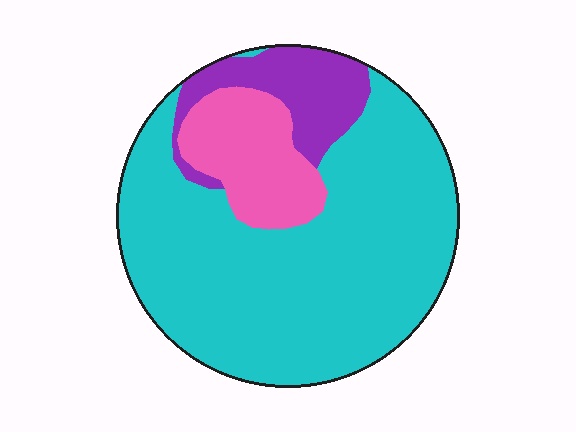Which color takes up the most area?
Cyan, at roughly 70%.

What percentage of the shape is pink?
Pink takes up about one sixth (1/6) of the shape.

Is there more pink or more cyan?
Cyan.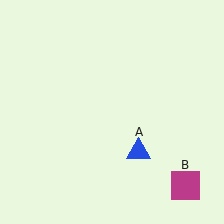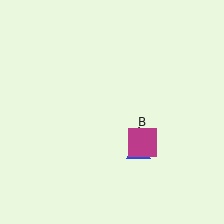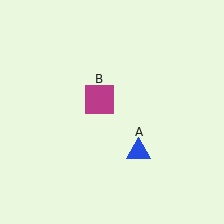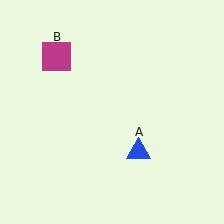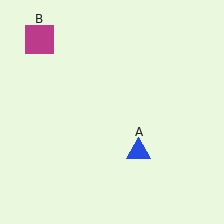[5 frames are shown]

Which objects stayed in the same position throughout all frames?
Blue triangle (object A) remained stationary.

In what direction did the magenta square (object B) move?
The magenta square (object B) moved up and to the left.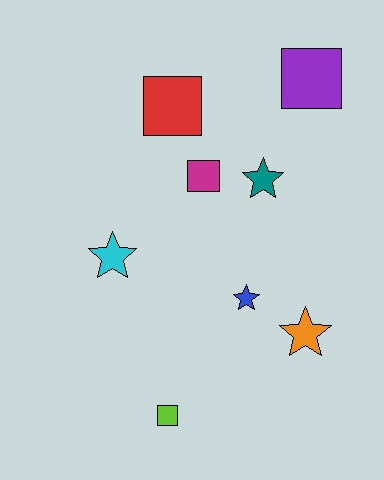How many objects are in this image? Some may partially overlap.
There are 8 objects.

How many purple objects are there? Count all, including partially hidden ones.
There is 1 purple object.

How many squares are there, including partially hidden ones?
There are 4 squares.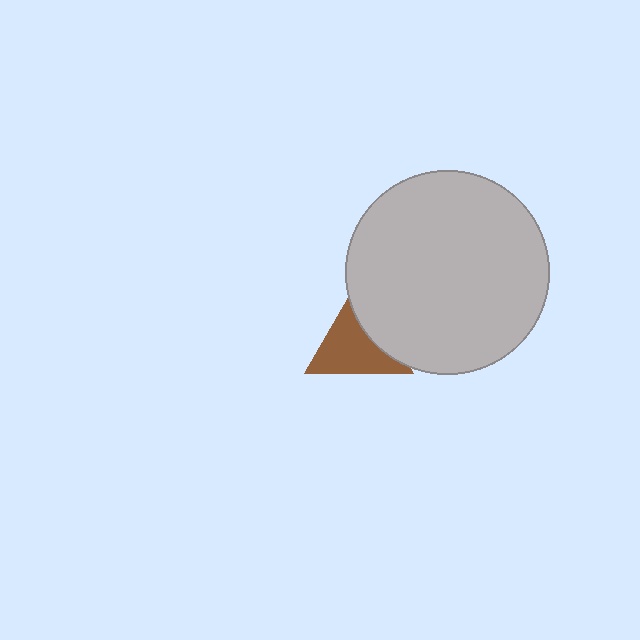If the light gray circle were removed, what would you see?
You would see the complete brown triangle.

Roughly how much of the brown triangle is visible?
Most of it is visible (roughly 67%).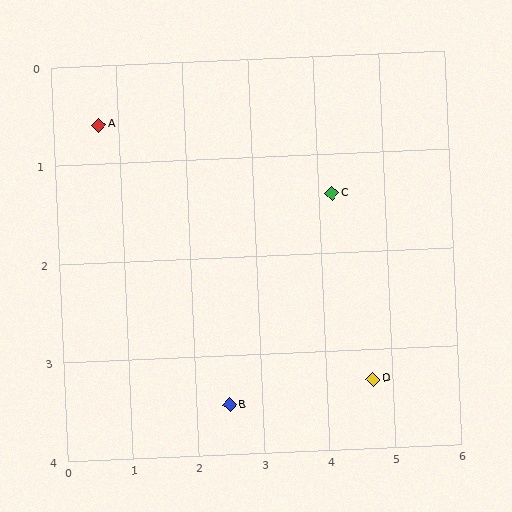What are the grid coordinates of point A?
Point A is at approximately (0.7, 0.6).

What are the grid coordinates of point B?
Point B is at approximately (2.5, 3.5).